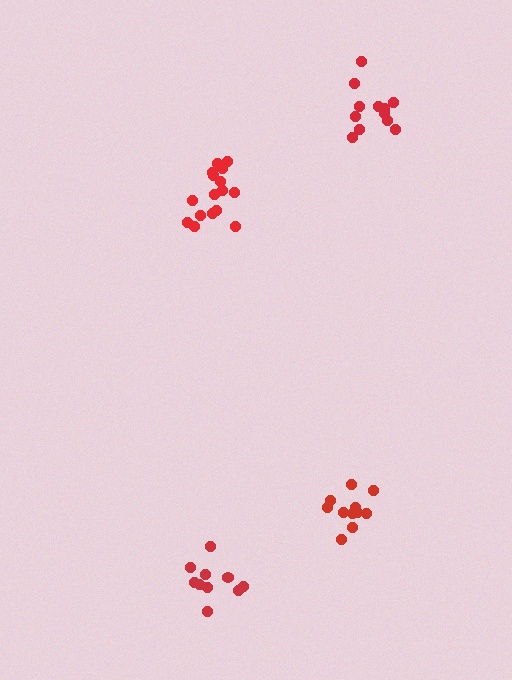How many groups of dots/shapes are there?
There are 4 groups.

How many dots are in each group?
Group 1: 13 dots, Group 2: 11 dots, Group 3: 10 dots, Group 4: 16 dots (50 total).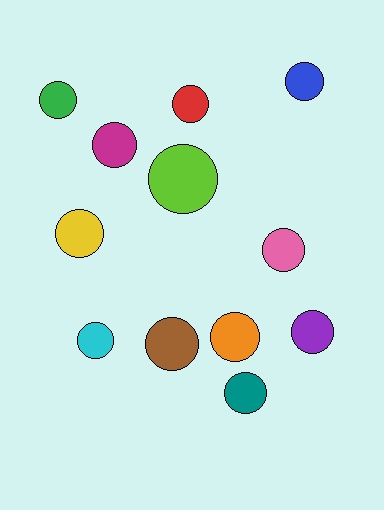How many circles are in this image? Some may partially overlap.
There are 12 circles.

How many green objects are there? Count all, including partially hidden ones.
There is 1 green object.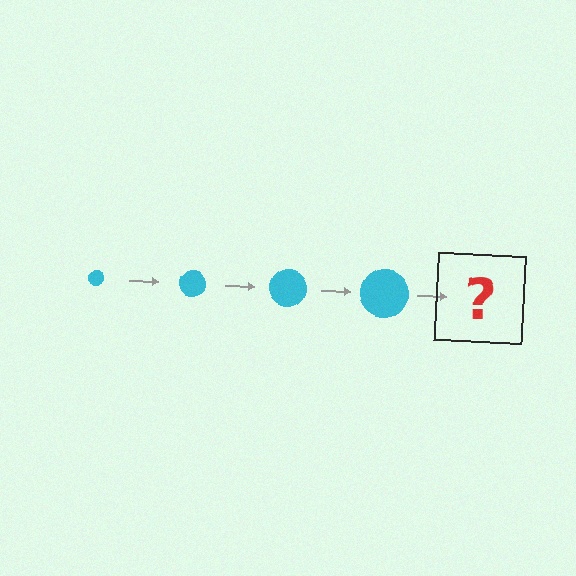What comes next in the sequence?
The next element should be a cyan circle, larger than the previous one.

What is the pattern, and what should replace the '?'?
The pattern is that the circle gets progressively larger each step. The '?' should be a cyan circle, larger than the previous one.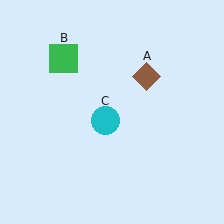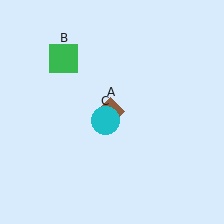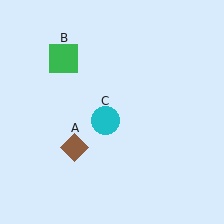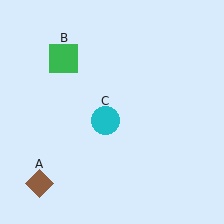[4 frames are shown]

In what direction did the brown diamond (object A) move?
The brown diamond (object A) moved down and to the left.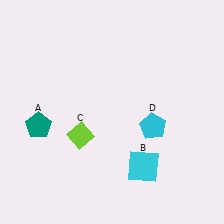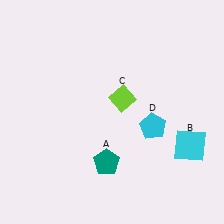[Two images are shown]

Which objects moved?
The objects that moved are: the teal pentagon (A), the cyan square (B), the lime diamond (C).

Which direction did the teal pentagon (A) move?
The teal pentagon (A) moved right.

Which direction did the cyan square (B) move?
The cyan square (B) moved right.